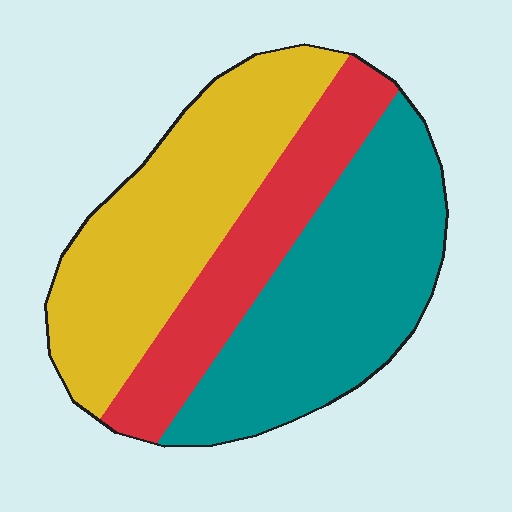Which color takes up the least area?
Red, at roughly 25%.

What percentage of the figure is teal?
Teal covers around 40% of the figure.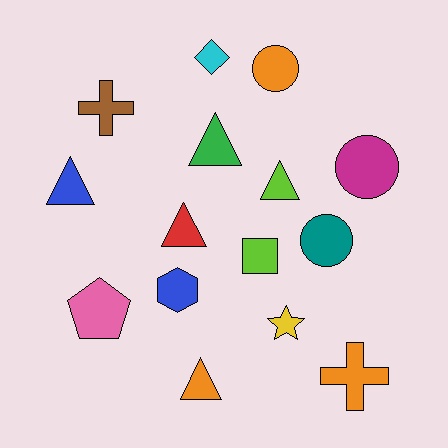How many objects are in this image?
There are 15 objects.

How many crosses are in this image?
There are 2 crosses.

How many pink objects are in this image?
There is 1 pink object.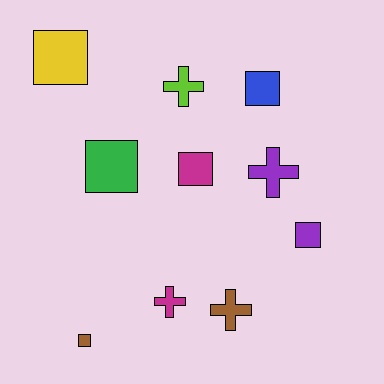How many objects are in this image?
There are 10 objects.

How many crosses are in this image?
There are 4 crosses.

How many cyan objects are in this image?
There are no cyan objects.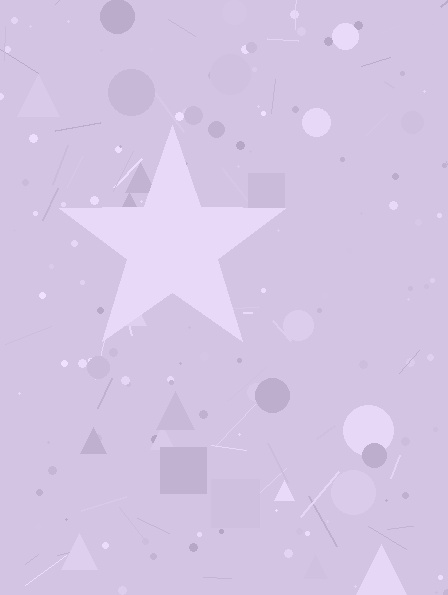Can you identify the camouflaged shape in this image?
The camouflaged shape is a star.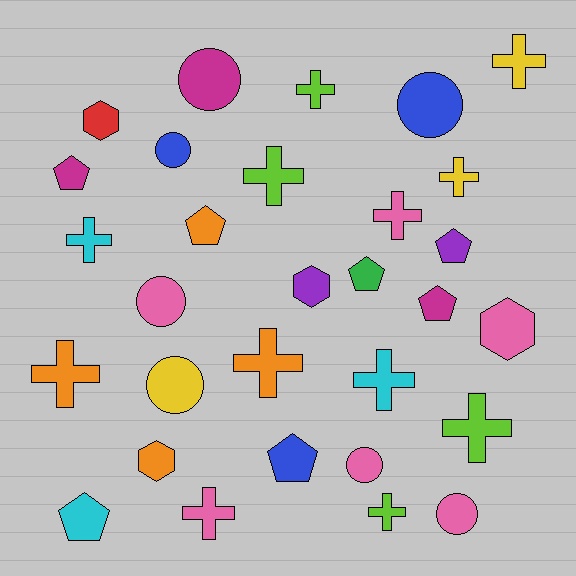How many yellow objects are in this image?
There are 3 yellow objects.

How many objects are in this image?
There are 30 objects.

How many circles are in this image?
There are 7 circles.